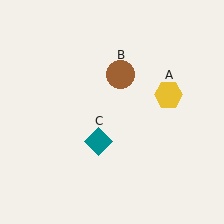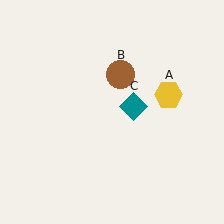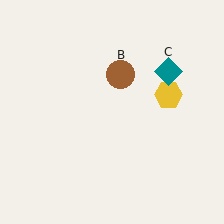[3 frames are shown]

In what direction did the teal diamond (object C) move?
The teal diamond (object C) moved up and to the right.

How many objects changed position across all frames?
1 object changed position: teal diamond (object C).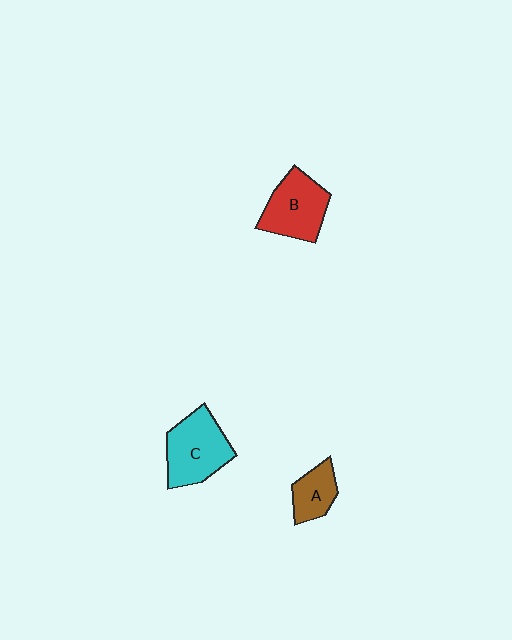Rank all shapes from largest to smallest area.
From largest to smallest: C (cyan), B (red), A (brown).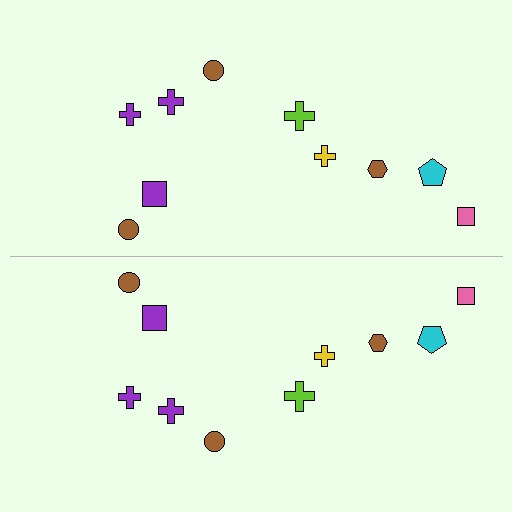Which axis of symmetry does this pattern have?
The pattern has a horizontal axis of symmetry running through the center of the image.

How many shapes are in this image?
There are 20 shapes in this image.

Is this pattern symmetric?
Yes, this pattern has bilateral (reflection) symmetry.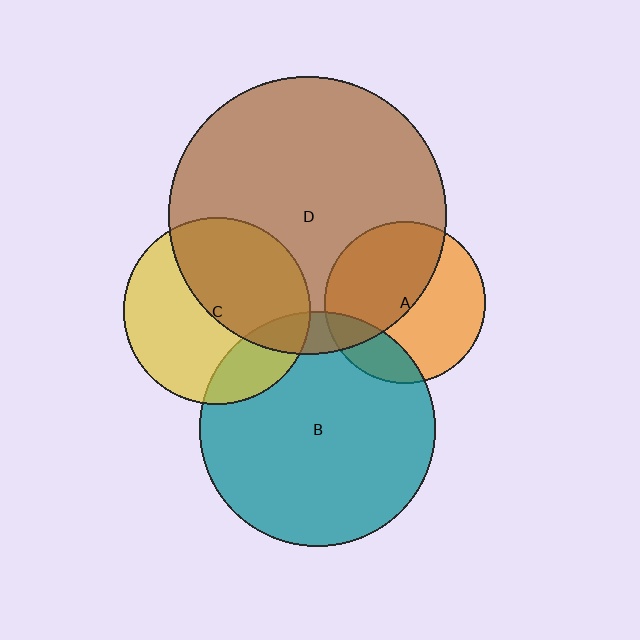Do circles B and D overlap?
Yes.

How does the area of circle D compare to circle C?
Approximately 2.2 times.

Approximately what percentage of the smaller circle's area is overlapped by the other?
Approximately 10%.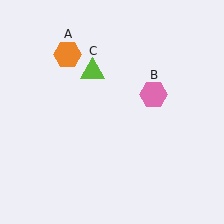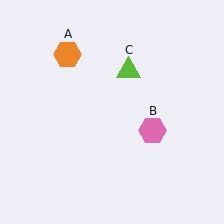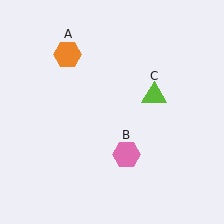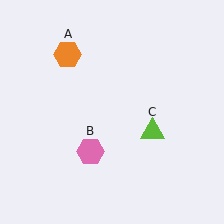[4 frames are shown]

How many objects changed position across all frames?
2 objects changed position: pink hexagon (object B), lime triangle (object C).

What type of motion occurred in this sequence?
The pink hexagon (object B), lime triangle (object C) rotated clockwise around the center of the scene.